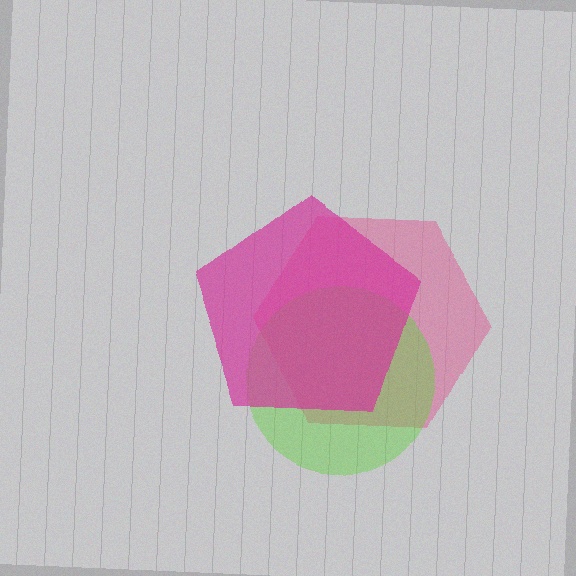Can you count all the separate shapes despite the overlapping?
Yes, there are 3 separate shapes.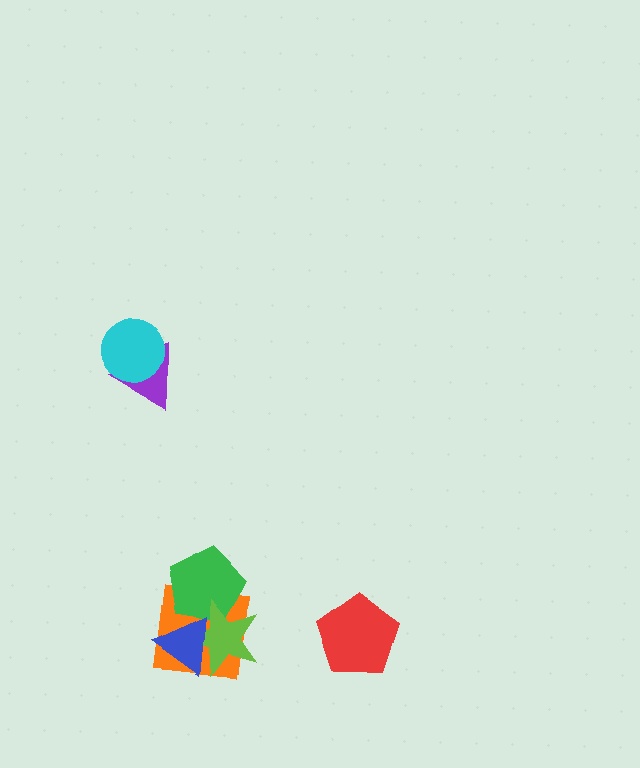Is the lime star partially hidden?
Yes, it is partially covered by another shape.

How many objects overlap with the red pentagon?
0 objects overlap with the red pentagon.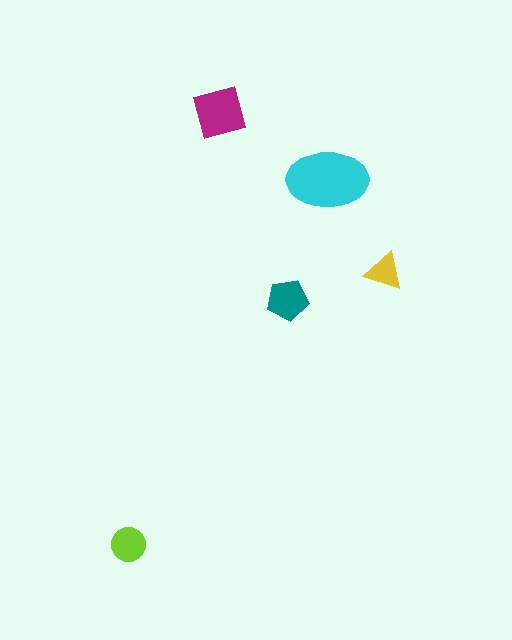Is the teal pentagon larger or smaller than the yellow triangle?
Larger.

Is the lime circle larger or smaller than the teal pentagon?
Smaller.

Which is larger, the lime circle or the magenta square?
The magenta square.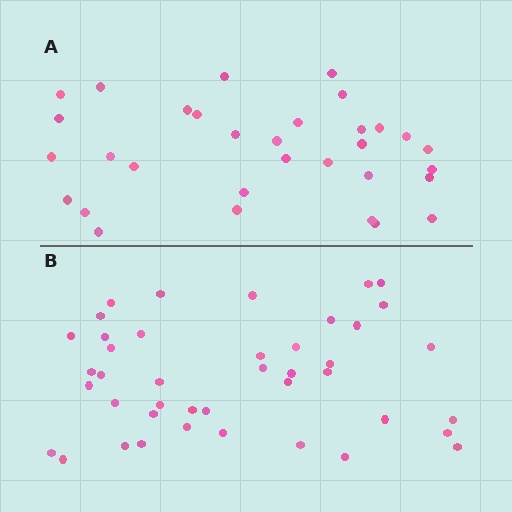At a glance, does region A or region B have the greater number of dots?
Region B (the bottom region) has more dots.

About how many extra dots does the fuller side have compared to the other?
Region B has roughly 10 or so more dots than region A.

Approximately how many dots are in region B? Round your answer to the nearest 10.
About 40 dots. (The exact count is 42, which rounds to 40.)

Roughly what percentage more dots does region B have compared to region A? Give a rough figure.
About 30% more.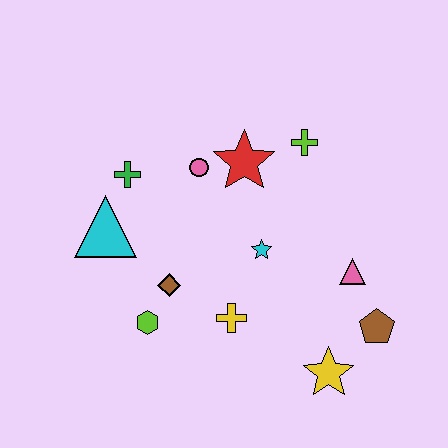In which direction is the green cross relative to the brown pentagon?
The green cross is to the left of the brown pentagon.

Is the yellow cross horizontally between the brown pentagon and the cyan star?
No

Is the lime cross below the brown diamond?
No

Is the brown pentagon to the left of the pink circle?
No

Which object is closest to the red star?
The pink circle is closest to the red star.